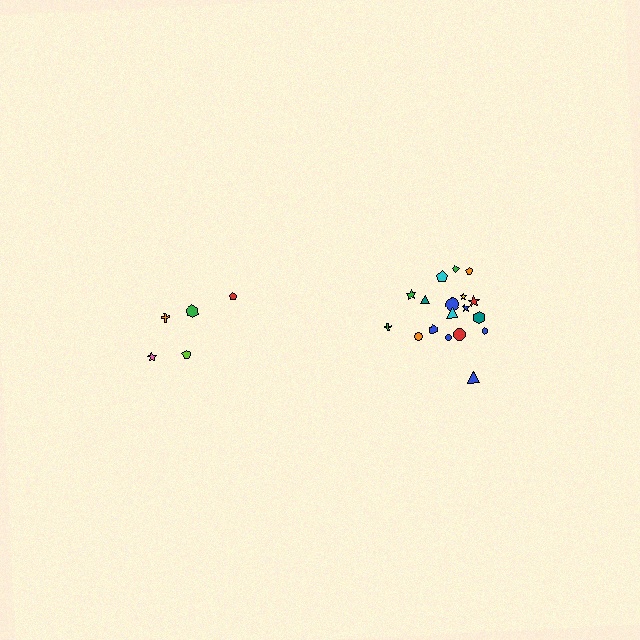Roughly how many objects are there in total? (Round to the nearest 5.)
Roughly 25 objects in total.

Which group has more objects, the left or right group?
The right group.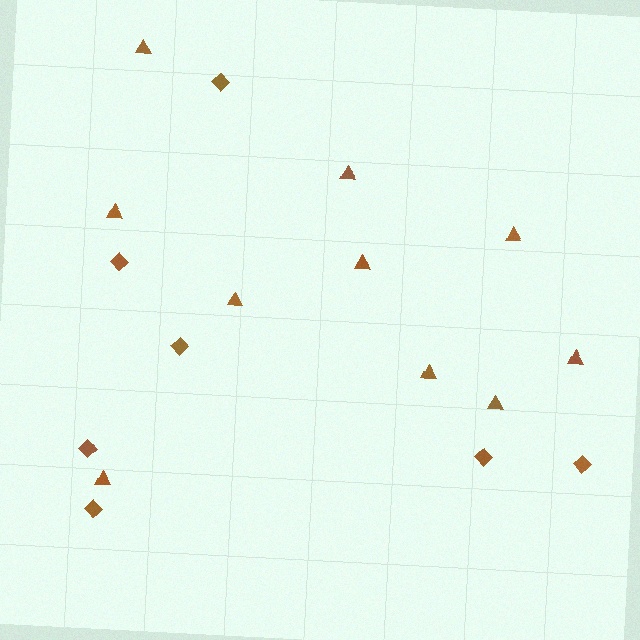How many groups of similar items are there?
There are 2 groups: one group of diamonds (7) and one group of triangles (10).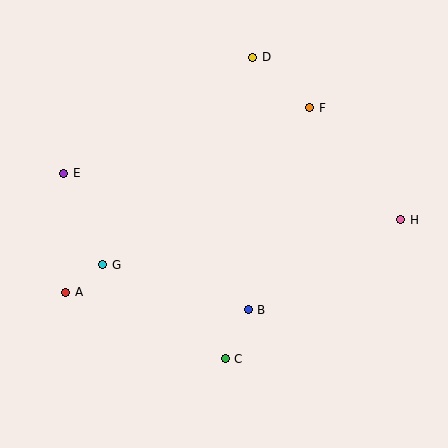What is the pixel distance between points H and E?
The distance between H and E is 340 pixels.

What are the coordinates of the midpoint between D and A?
The midpoint between D and A is at (159, 175).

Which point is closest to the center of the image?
Point B at (248, 310) is closest to the center.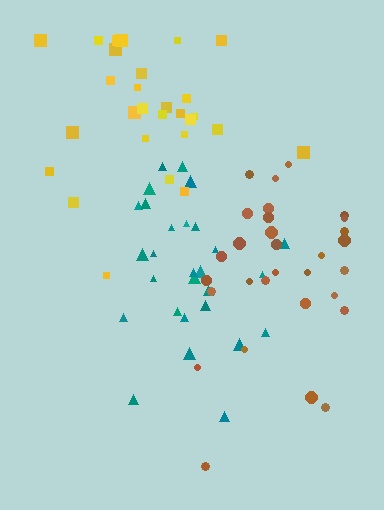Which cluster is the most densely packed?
Yellow.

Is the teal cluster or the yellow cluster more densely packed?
Yellow.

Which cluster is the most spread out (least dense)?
Brown.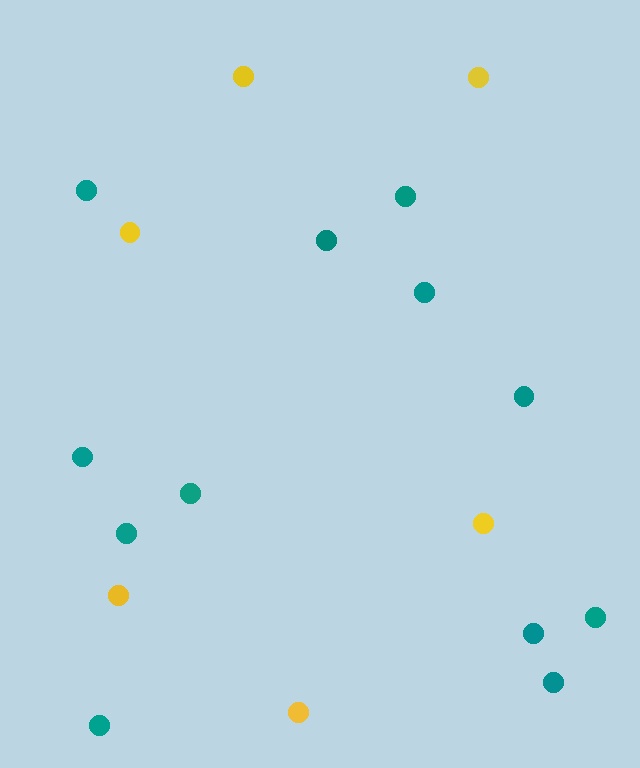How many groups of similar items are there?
There are 2 groups: one group of teal circles (12) and one group of yellow circles (6).